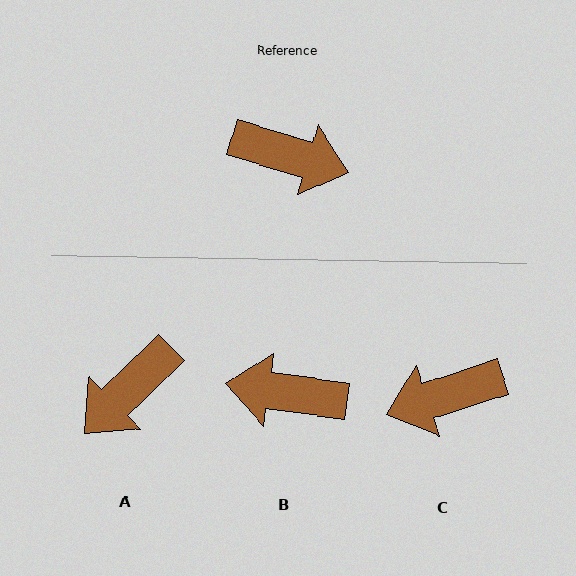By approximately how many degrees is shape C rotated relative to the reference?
Approximately 146 degrees clockwise.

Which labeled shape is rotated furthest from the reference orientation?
B, about 172 degrees away.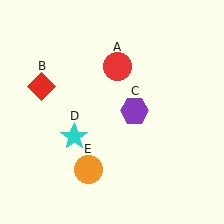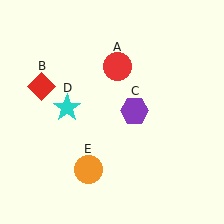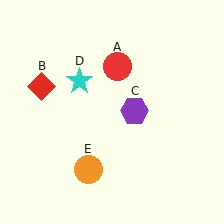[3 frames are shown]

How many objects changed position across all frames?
1 object changed position: cyan star (object D).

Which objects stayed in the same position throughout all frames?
Red circle (object A) and red diamond (object B) and purple hexagon (object C) and orange circle (object E) remained stationary.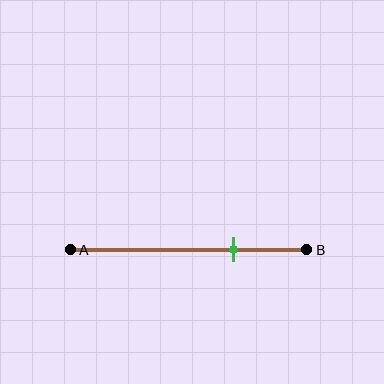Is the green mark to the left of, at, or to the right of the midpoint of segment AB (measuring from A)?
The green mark is to the right of the midpoint of segment AB.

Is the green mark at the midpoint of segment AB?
No, the mark is at about 70% from A, not at the 50% midpoint.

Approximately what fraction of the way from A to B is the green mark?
The green mark is approximately 70% of the way from A to B.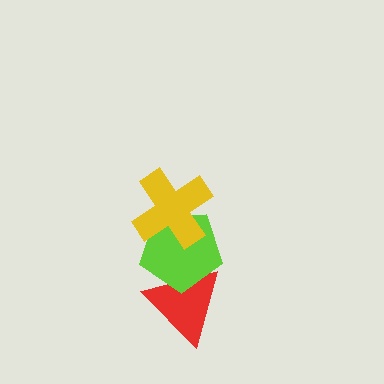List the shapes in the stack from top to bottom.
From top to bottom: the yellow cross, the lime pentagon, the red triangle.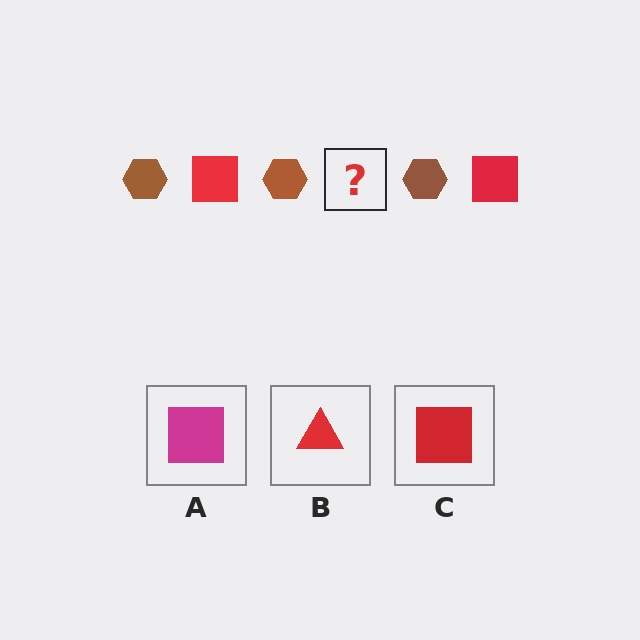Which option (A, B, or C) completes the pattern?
C.